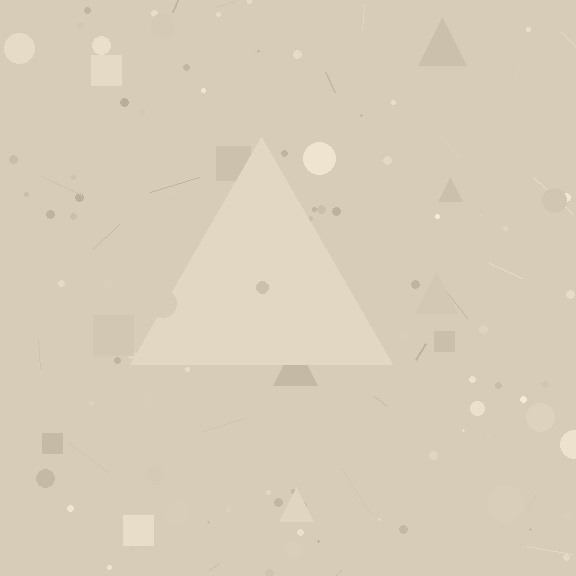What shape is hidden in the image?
A triangle is hidden in the image.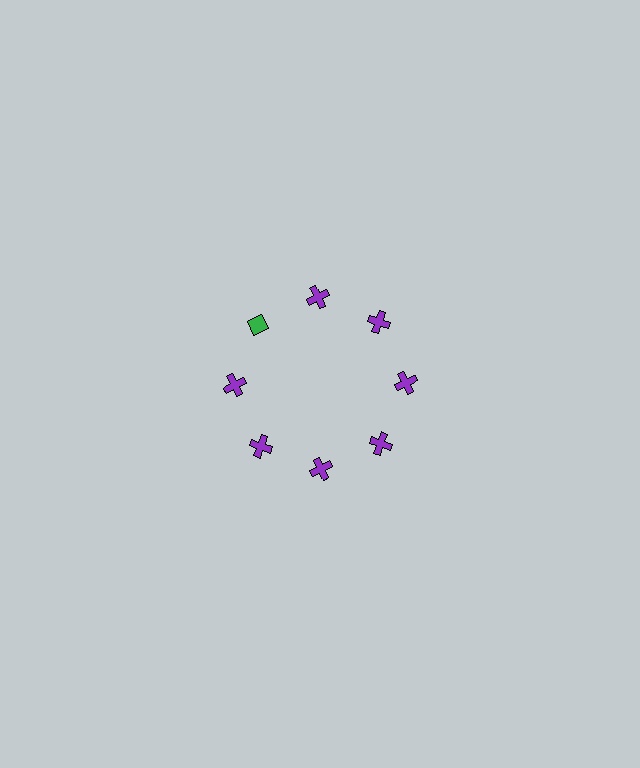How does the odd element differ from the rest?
It differs in both color (green instead of purple) and shape (diamond instead of cross).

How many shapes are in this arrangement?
There are 8 shapes arranged in a ring pattern.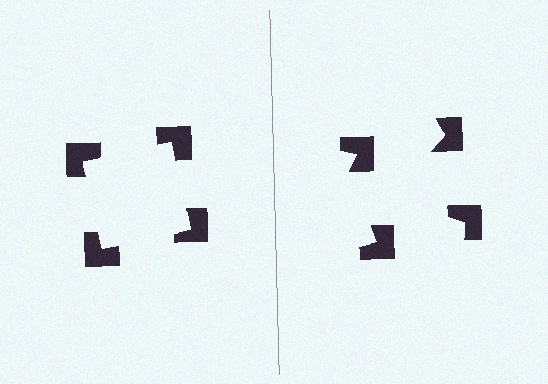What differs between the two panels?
The notched squares are positioned identically on both sides; only the wedge orientations differ. On the left they align to a square; on the right they are misaligned.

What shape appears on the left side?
An illusory square.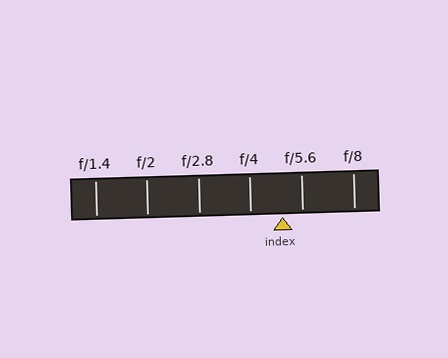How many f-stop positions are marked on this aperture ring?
There are 6 f-stop positions marked.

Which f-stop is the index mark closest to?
The index mark is closest to f/5.6.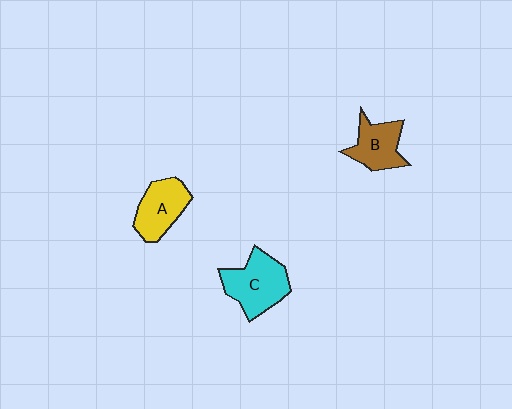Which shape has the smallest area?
Shape B (brown).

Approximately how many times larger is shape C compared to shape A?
Approximately 1.2 times.